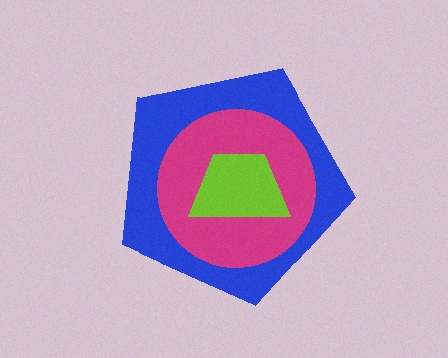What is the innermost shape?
The lime trapezoid.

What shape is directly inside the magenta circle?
The lime trapezoid.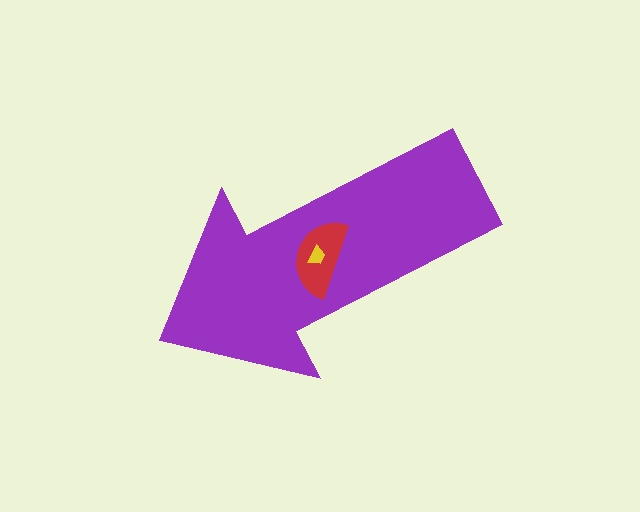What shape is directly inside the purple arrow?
The red semicircle.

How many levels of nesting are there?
3.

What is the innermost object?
The yellow trapezoid.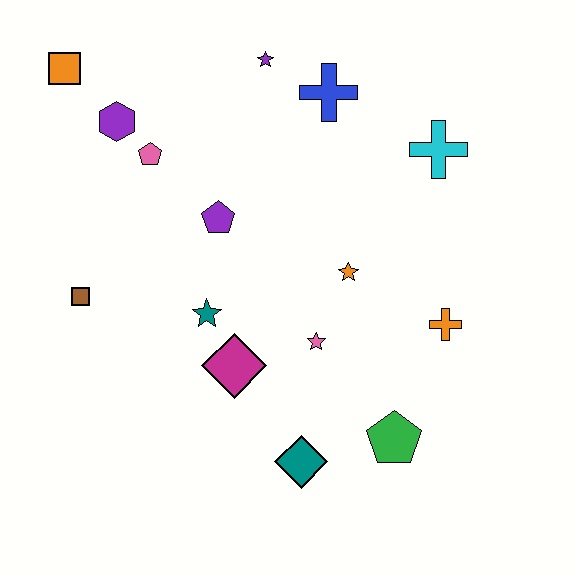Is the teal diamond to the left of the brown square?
No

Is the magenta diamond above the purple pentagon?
No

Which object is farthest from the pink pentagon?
The green pentagon is farthest from the pink pentagon.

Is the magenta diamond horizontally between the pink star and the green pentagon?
No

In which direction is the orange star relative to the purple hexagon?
The orange star is to the right of the purple hexagon.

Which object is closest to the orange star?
The pink star is closest to the orange star.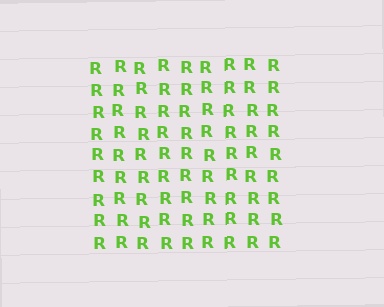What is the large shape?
The large shape is a square.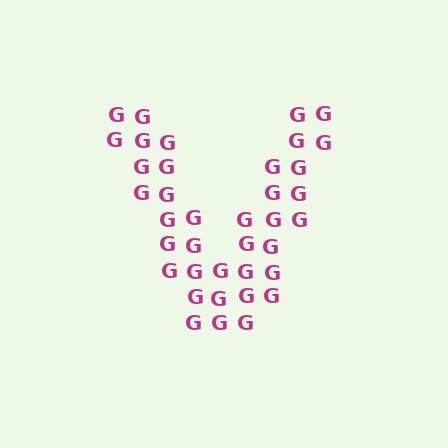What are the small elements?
The small elements are letter G's.